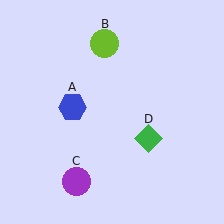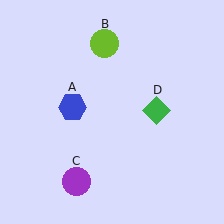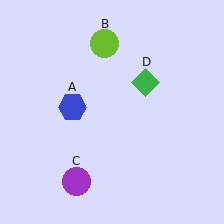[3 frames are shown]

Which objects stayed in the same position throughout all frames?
Blue hexagon (object A) and lime circle (object B) and purple circle (object C) remained stationary.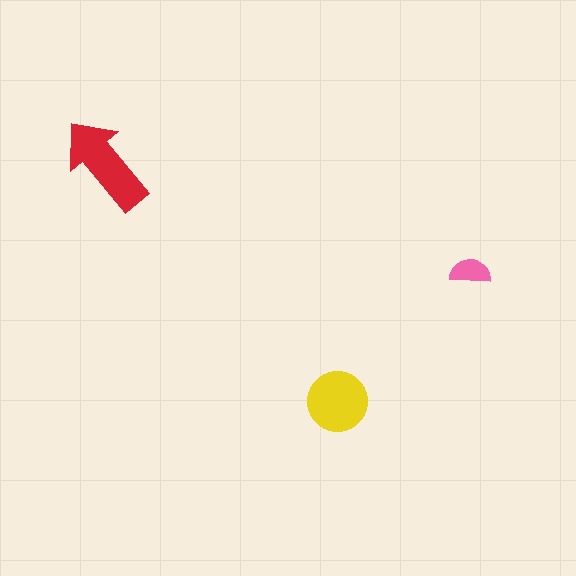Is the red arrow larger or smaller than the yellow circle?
Larger.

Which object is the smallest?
The pink semicircle.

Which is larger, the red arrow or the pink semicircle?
The red arrow.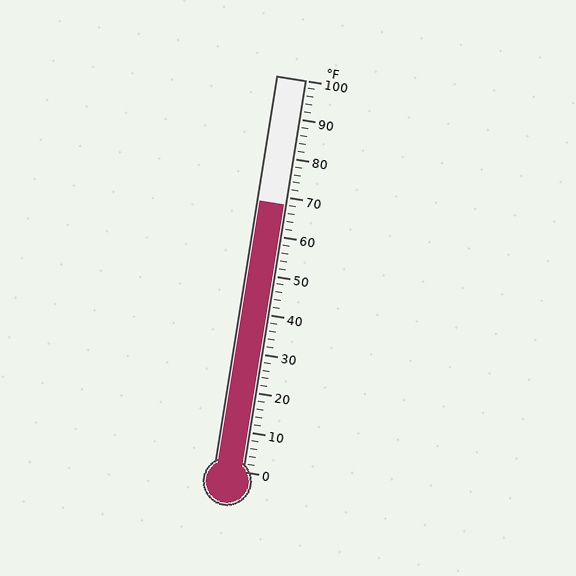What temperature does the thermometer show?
The thermometer shows approximately 68°F.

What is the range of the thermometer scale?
The thermometer scale ranges from 0°F to 100°F.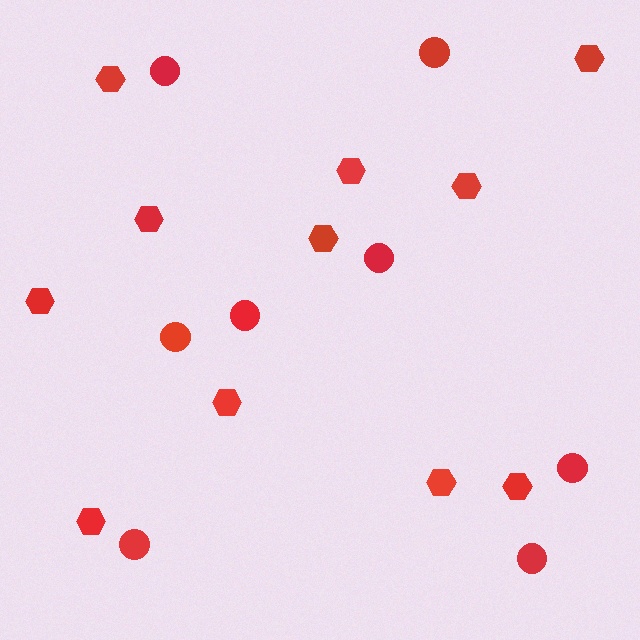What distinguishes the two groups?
There are 2 groups: one group of hexagons (11) and one group of circles (8).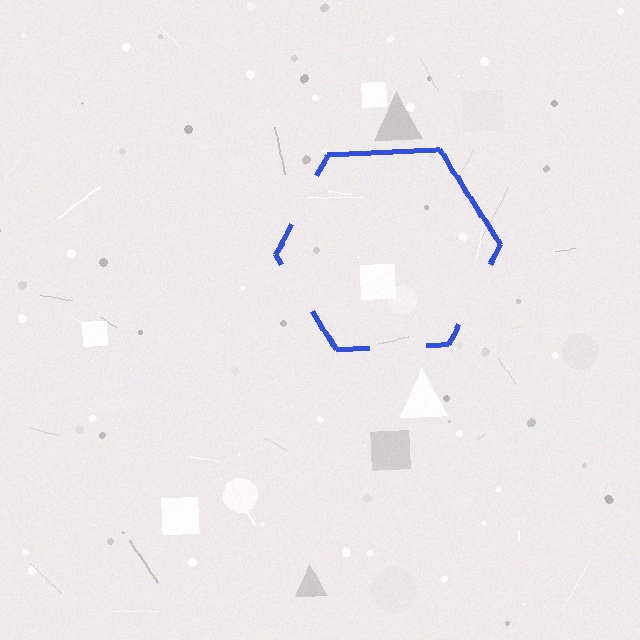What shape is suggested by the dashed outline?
The dashed outline suggests a hexagon.